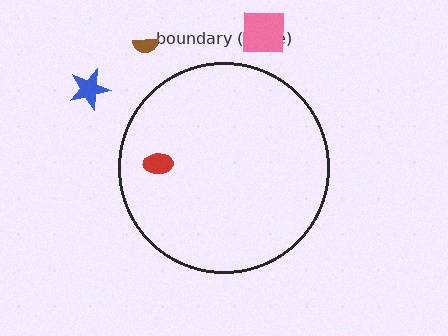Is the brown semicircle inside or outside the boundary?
Outside.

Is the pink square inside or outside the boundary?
Outside.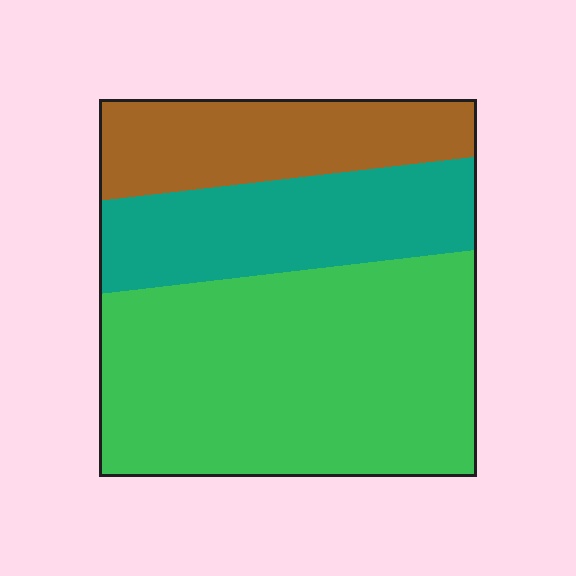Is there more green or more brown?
Green.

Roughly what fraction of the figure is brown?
Brown takes up about one fifth (1/5) of the figure.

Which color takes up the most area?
Green, at roughly 55%.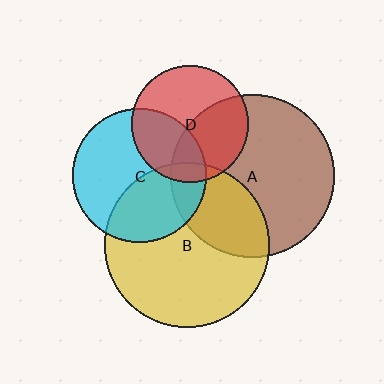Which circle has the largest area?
Circle B (yellow).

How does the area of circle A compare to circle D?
Approximately 1.9 times.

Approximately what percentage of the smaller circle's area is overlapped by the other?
Approximately 15%.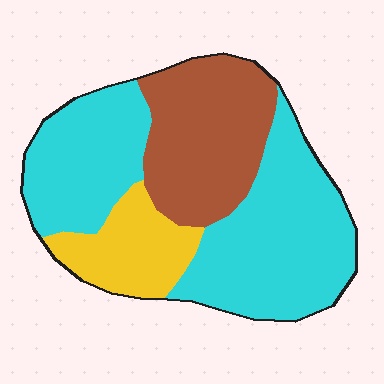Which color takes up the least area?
Yellow, at roughly 15%.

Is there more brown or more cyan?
Cyan.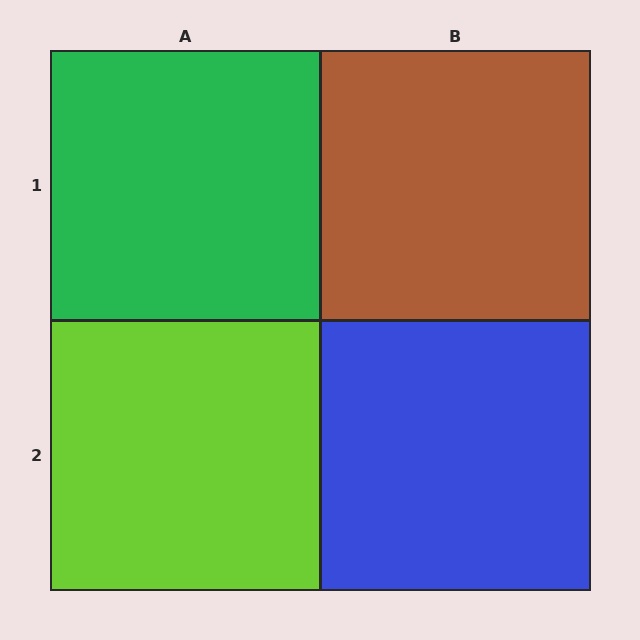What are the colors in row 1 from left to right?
Green, brown.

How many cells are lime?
1 cell is lime.